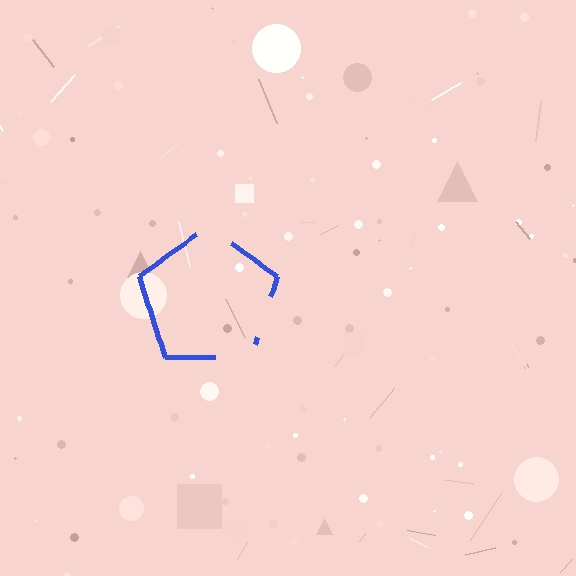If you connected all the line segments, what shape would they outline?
They would outline a pentagon.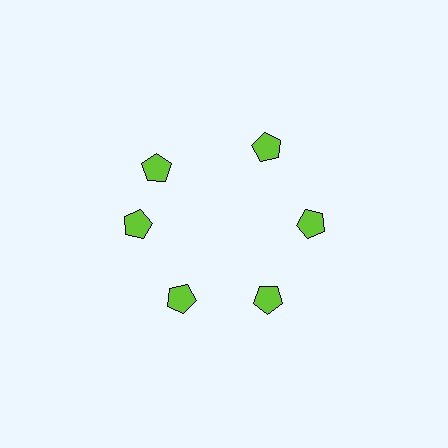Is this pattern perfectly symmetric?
No. The 6 lime pentagons are arranged in a ring, but one element near the 11 o'clock position is rotated out of alignment along the ring, breaking the 6-fold rotational symmetry.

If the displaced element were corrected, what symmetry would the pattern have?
It would have 6-fold rotational symmetry — the pattern would map onto itself every 60 degrees.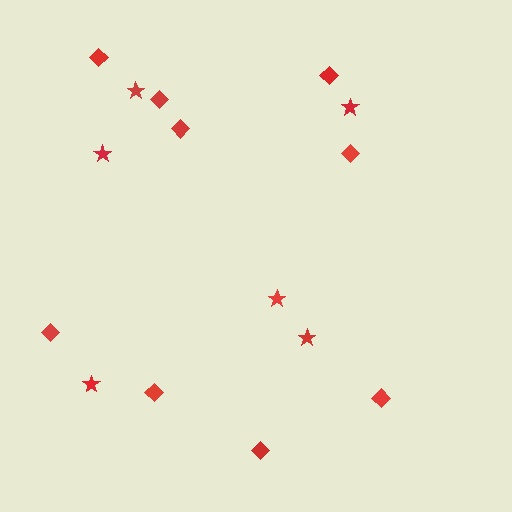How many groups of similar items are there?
There are 2 groups: one group of stars (6) and one group of diamonds (9).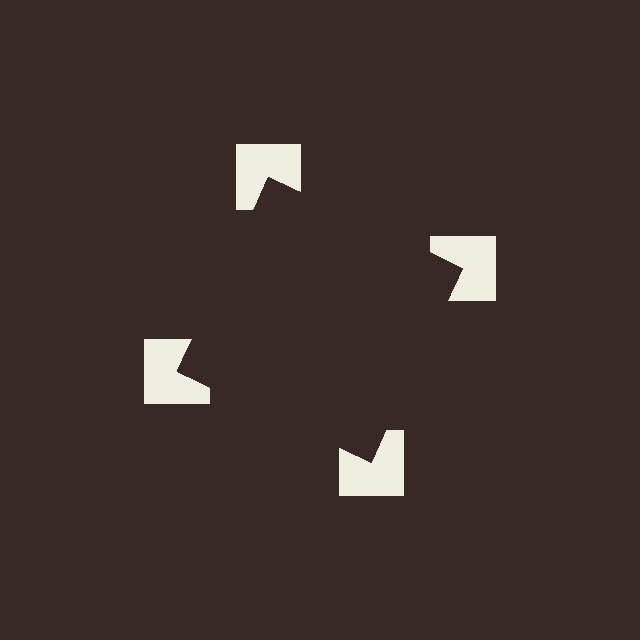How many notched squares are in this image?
There are 4 — one at each vertex of the illusory square.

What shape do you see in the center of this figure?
An illusory square — its edges are inferred from the aligned wedge cuts in the notched squares, not physically drawn.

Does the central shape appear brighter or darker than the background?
It typically appears slightly darker than the background, even though no actual brightness change is drawn.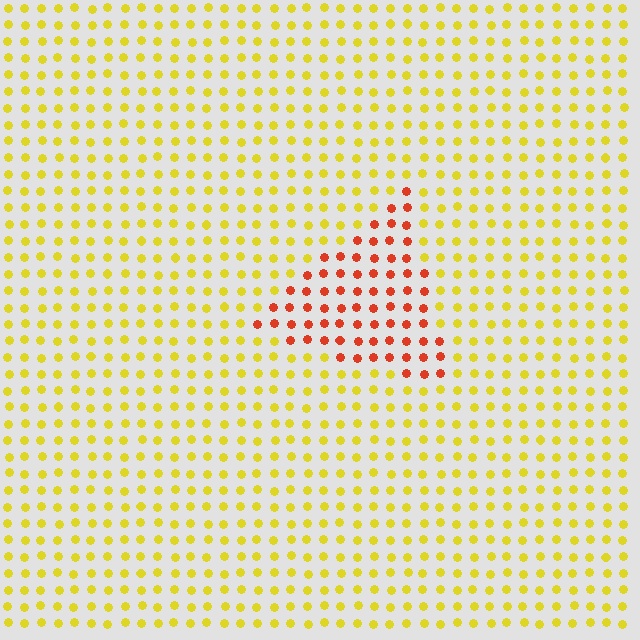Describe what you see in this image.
The image is filled with small yellow elements in a uniform arrangement. A triangle-shaped region is visible where the elements are tinted to a slightly different hue, forming a subtle color boundary.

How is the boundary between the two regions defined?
The boundary is defined purely by a slight shift in hue (about 50 degrees). Spacing, size, and orientation are identical on both sides.